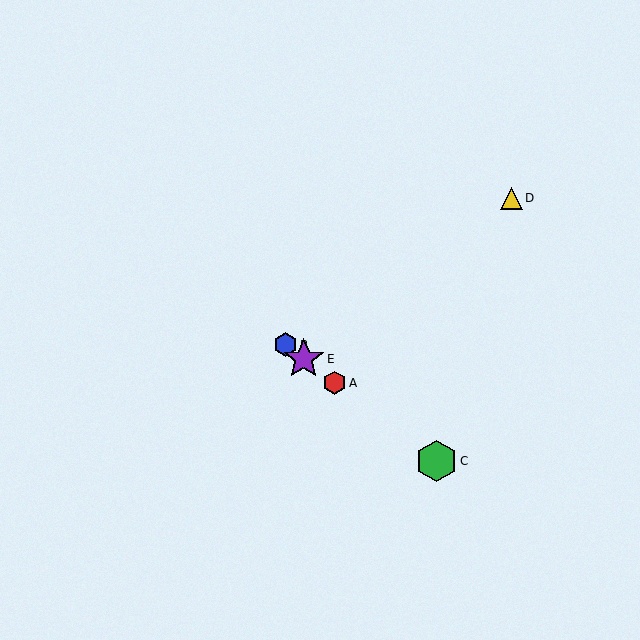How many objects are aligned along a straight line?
4 objects (A, B, C, E) are aligned along a straight line.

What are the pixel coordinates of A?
Object A is at (335, 383).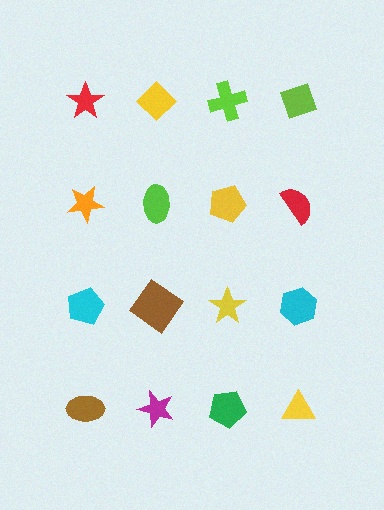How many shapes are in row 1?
4 shapes.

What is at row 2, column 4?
A red semicircle.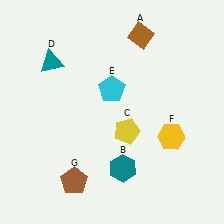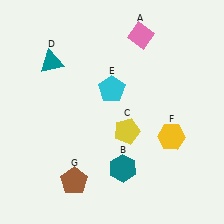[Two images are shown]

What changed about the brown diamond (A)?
In Image 1, A is brown. In Image 2, it changed to pink.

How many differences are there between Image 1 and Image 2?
There is 1 difference between the two images.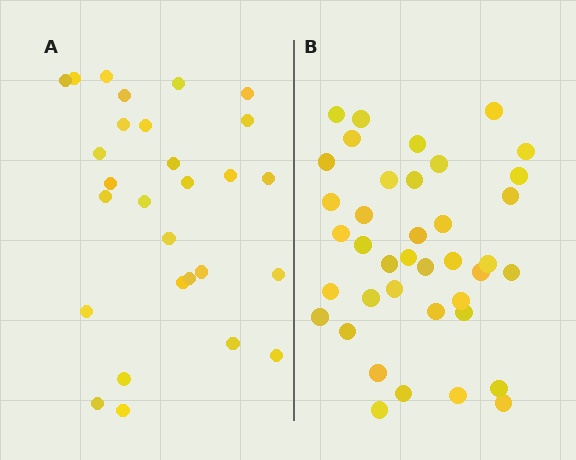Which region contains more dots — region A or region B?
Region B (the right region) has more dots.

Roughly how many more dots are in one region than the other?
Region B has roughly 12 or so more dots than region A.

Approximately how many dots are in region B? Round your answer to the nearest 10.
About 40 dots. (The exact count is 39, which rounds to 40.)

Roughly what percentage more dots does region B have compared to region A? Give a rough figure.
About 40% more.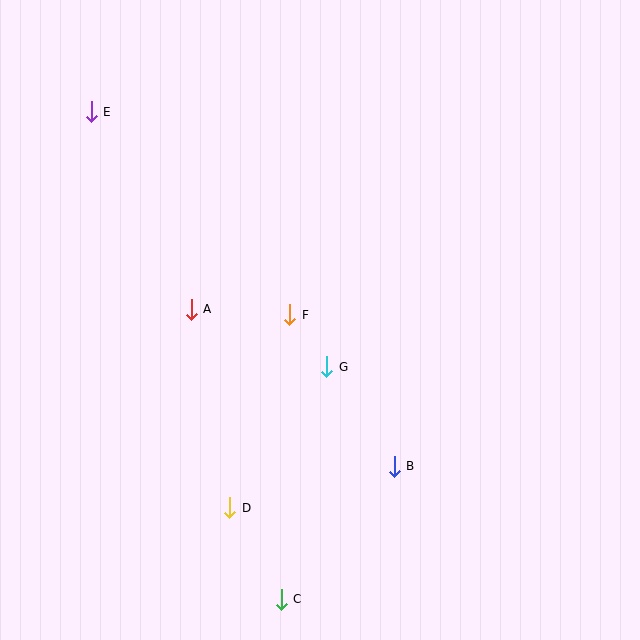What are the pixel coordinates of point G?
Point G is at (327, 367).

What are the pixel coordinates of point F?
Point F is at (290, 315).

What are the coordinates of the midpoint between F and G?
The midpoint between F and G is at (308, 341).